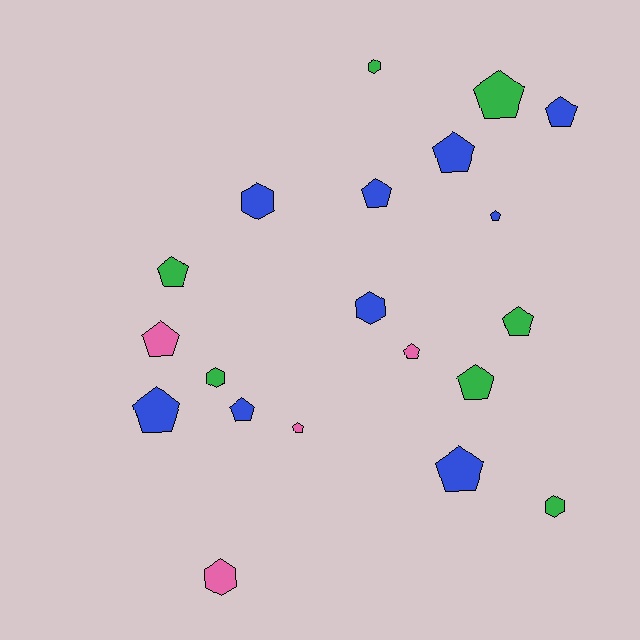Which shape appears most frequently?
Pentagon, with 14 objects.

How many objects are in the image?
There are 20 objects.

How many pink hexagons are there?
There is 1 pink hexagon.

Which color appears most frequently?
Blue, with 9 objects.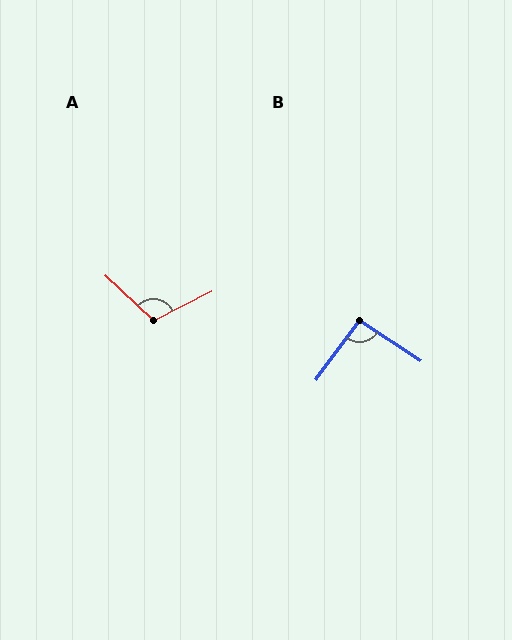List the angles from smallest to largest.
B (93°), A (110°).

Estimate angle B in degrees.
Approximately 93 degrees.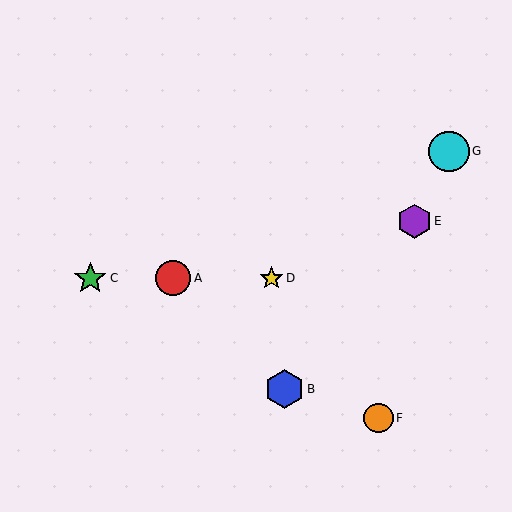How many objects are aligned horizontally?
3 objects (A, C, D) are aligned horizontally.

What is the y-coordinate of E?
Object E is at y≈221.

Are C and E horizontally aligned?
No, C is at y≈278 and E is at y≈221.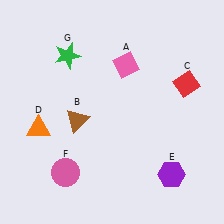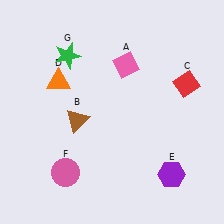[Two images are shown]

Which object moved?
The orange triangle (D) moved up.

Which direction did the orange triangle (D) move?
The orange triangle (D) moved up.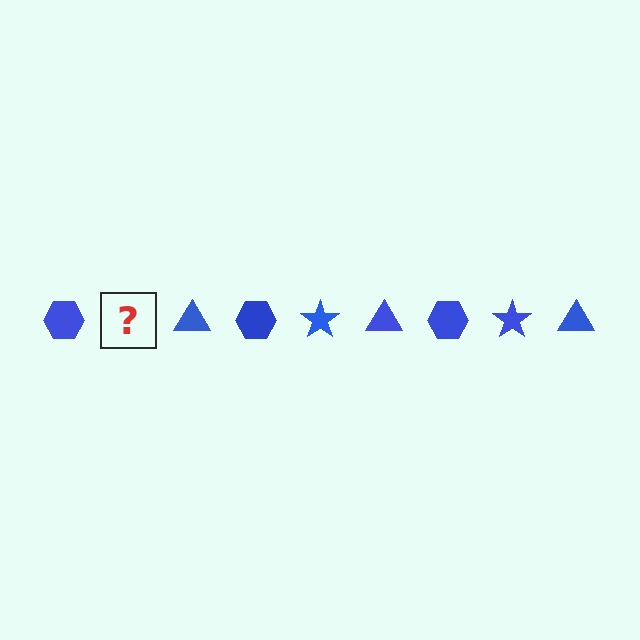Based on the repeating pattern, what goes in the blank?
The blank should be a blue star.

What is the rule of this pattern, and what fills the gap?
The rule is that the pattern cycles through hexagon, star, triangle shapes in blue. The gap should be filled with a blue star.